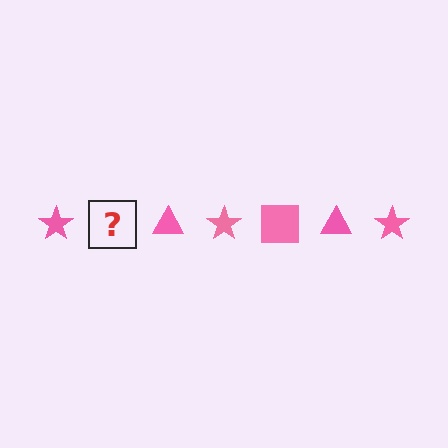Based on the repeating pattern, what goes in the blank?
The blank should be a pink square.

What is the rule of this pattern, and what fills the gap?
The rule is that the pattern cycles through star, square, triangle shapes in pink. The gap should be filled with a pink square.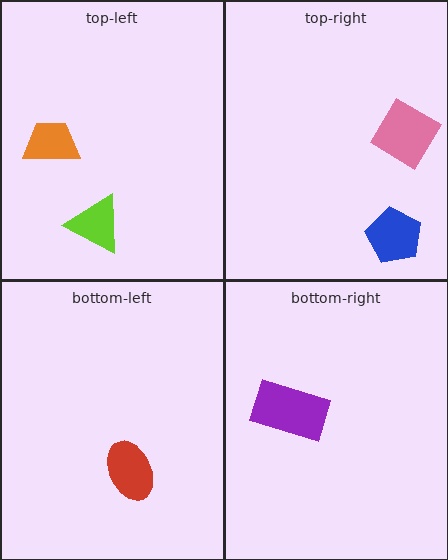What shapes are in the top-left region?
The lime triangle, the orange trapezoid.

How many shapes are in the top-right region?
2.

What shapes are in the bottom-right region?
The purple rectangle.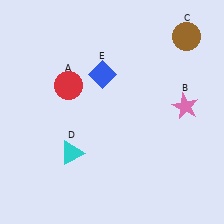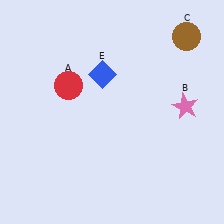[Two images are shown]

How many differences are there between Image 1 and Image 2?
There is 1 difference between the two images.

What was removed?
The cyan triangle (D) was removed in Image 2.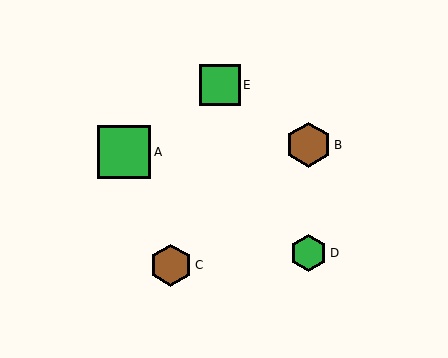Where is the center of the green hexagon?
The center of the green hexagon is at (308, 253).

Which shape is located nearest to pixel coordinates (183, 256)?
The brown hexagon (labeled C) at (171, 265) is nearest to that location.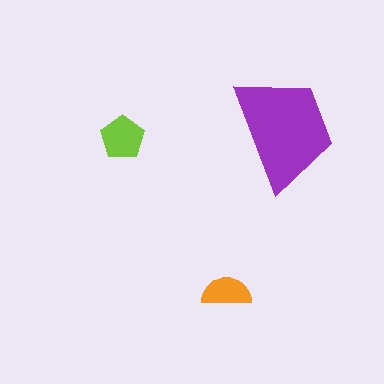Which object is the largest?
The purple trapezoid.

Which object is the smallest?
The orange semicircle.